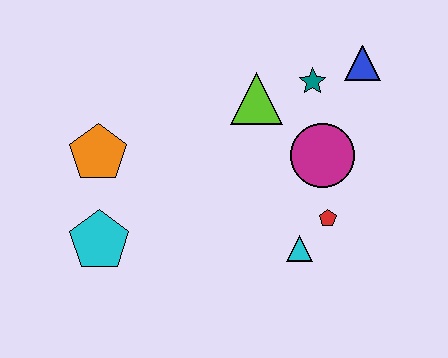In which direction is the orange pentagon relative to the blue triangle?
The orange pentagon is to the left of the blue triangle.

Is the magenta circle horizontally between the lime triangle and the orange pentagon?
No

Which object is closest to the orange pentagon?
The cyan pentagon is closest to the orange pentagon.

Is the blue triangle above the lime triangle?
Yes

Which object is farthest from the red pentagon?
The orange pentagon is farthest from the red pentagon.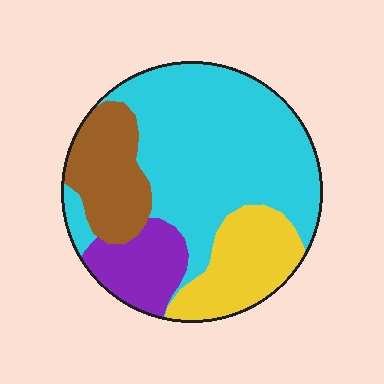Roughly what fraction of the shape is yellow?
Yellow covers roughly 20% of the shape.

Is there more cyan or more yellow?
Cyan.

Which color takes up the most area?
Cyan, at roughly 55%.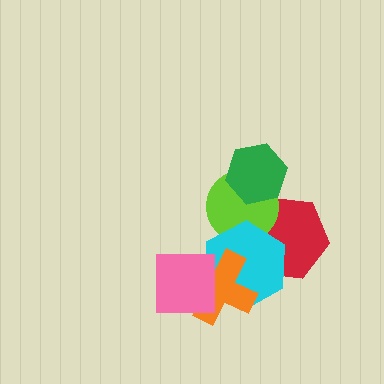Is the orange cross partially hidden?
Yes, it is partially covered by another shape.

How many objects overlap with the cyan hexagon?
4 objects overlap with the cyan hexagon.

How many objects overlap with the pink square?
2 objects overlap with the pink square.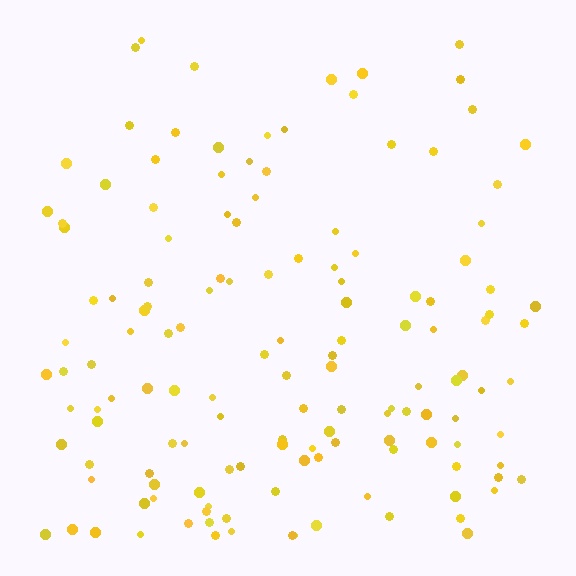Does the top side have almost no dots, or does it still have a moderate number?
Still a moderate number, just noticeably fewer than the bottom.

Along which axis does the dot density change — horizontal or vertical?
Vertical.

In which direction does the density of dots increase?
From top to bottom, with the bottom side densest.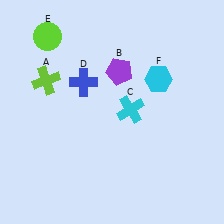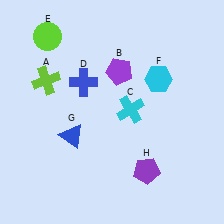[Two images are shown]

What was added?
A blue triangle (G), a purple pentagon (H) were added in Image 2.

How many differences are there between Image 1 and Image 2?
There are 2 differences between the two images.